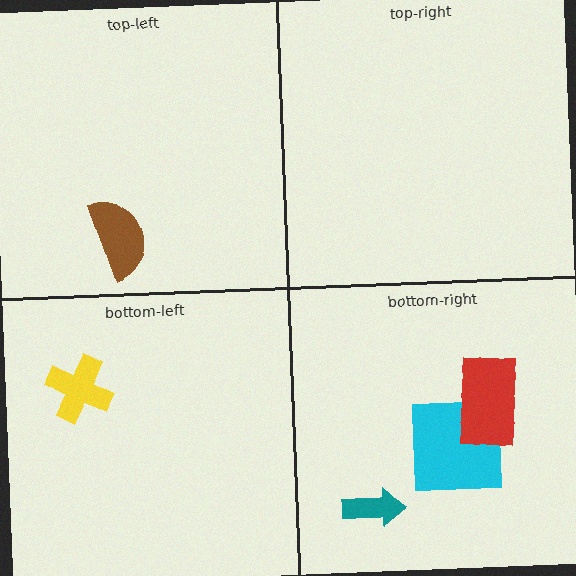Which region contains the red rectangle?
The bottom-right region.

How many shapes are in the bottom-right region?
3.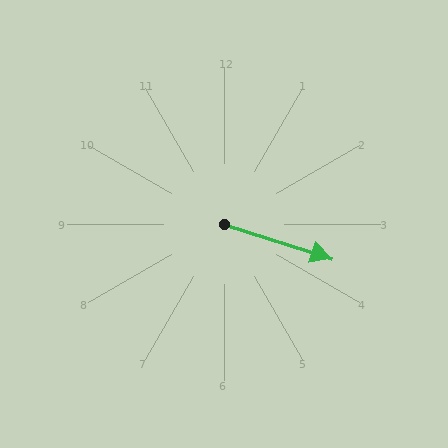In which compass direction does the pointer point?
East.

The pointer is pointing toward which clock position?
Roughly 4 o'clock.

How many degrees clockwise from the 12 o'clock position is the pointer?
Approximately 108 degrees.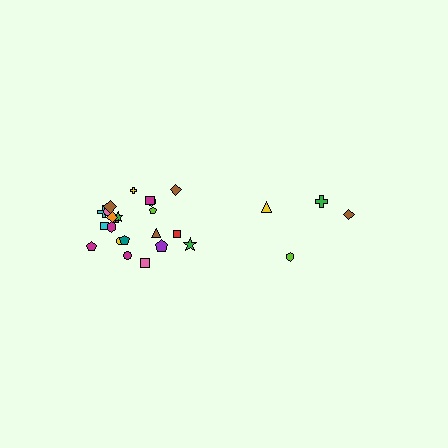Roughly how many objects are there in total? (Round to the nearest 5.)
Roughly 25 objects in total.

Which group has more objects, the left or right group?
The left group.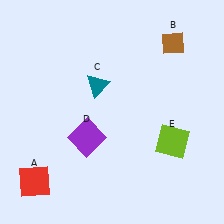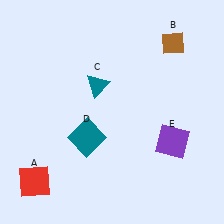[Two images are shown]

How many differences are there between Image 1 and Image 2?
There are 2 differences between the two images.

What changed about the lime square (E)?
In Image 1, E is lime. In Image 2, it changed to purple.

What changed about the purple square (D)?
In Image 1, D is purple. In Image 2, it changed to teal.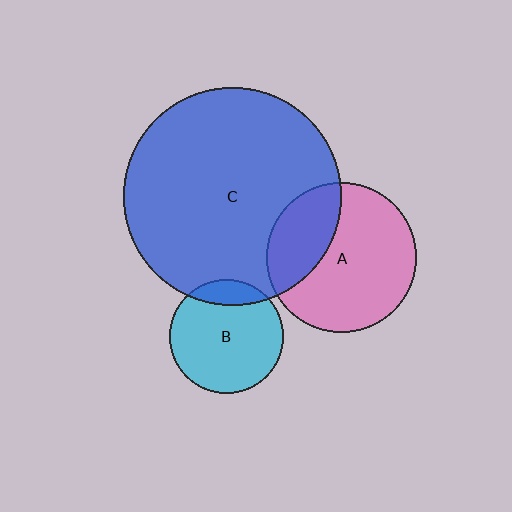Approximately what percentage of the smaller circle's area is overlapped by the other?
Approximately 15%.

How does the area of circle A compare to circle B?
Approximately 1.7 times.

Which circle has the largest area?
Circle C (blue).